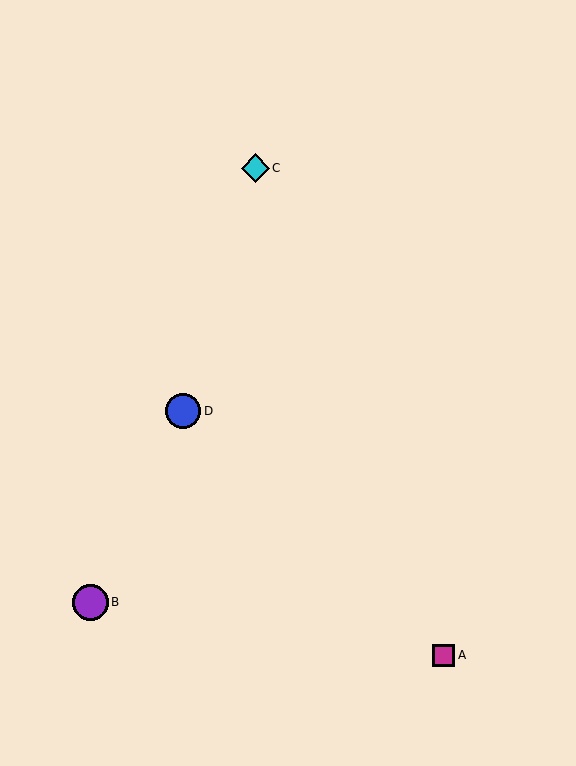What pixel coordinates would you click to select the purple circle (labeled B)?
Click at (90, 602) to select the purple circle B.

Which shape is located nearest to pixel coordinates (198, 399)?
The blue circle (labeled D) at (183, 411) is nearest to that location.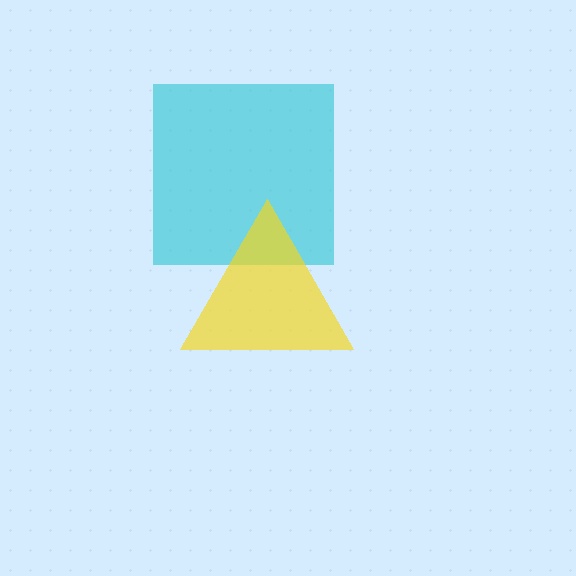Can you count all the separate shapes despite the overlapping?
Yes, there are 2 separate shapes.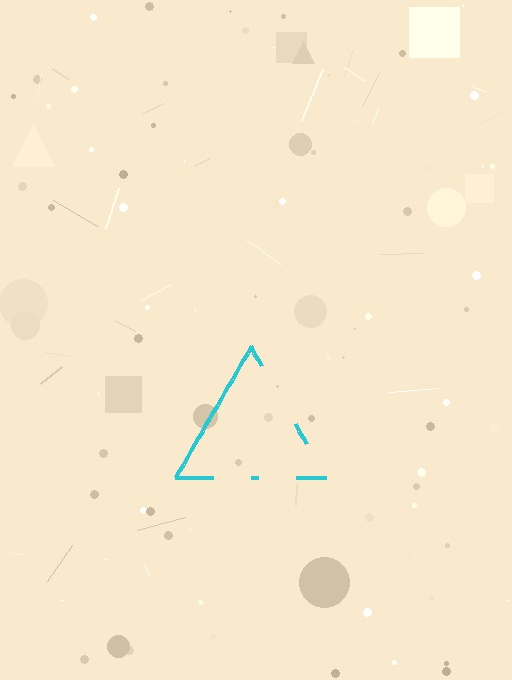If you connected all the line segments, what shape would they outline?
They would outline a triangle.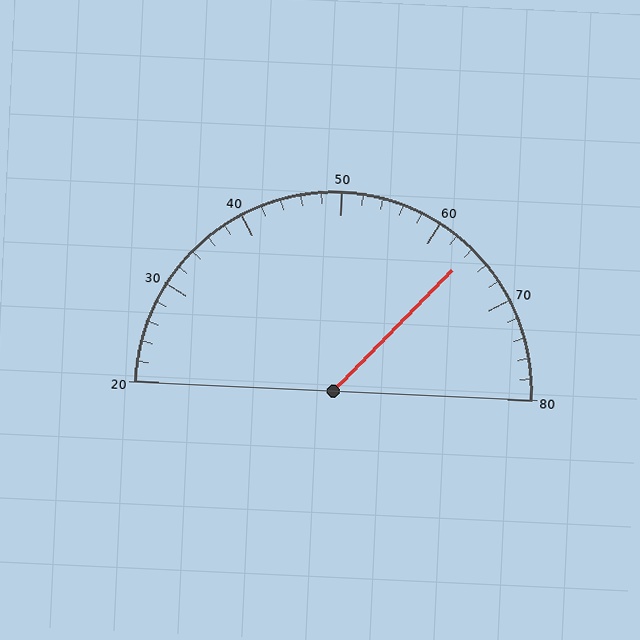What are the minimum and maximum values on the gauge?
The gauge ranges from 20 to 80.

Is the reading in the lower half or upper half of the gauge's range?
The reading is in the upper half of the range (20 to 80).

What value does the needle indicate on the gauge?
The needle indicates approximately 64.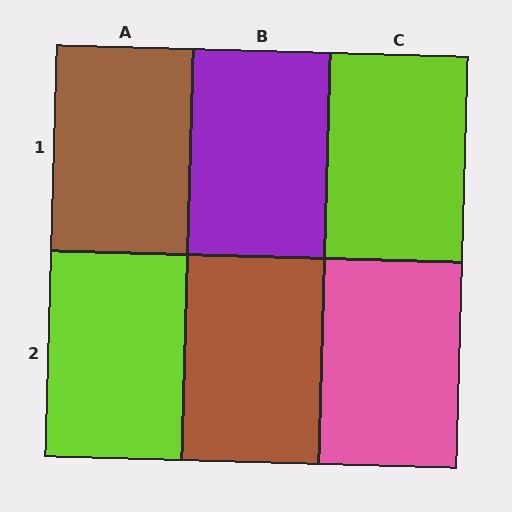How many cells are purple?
1 cell is purple.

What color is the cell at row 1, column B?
Purple.